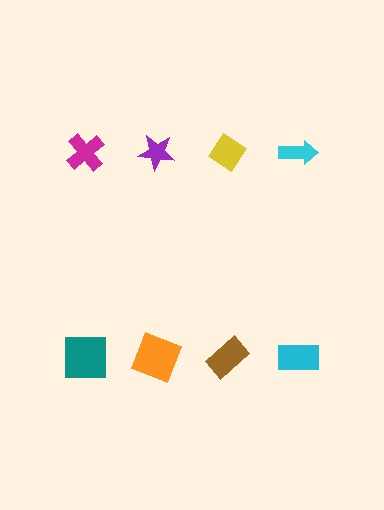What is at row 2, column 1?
A teal square.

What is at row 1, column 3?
A yellow diamond.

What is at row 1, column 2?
A purple star.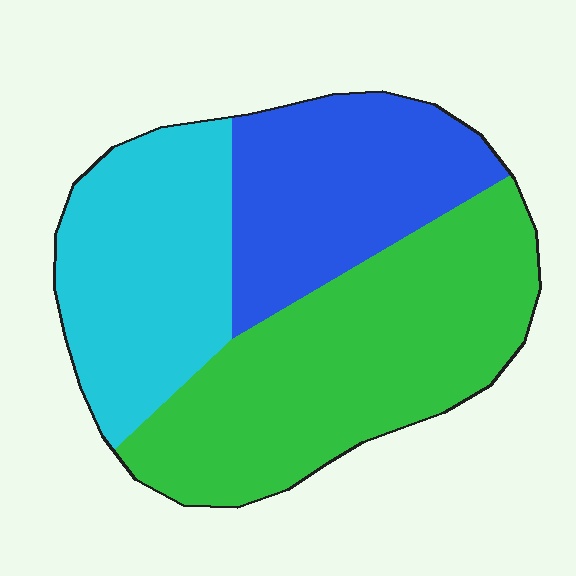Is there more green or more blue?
Green.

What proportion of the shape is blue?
Blue covers roughly 25% of the shape.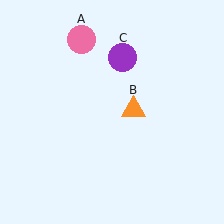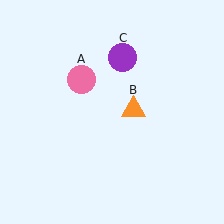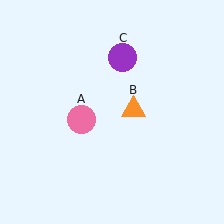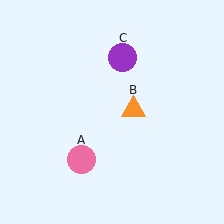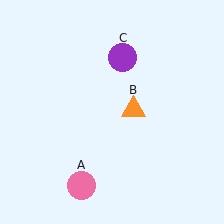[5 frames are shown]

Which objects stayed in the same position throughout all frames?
Orange triangle (object B) and purple circle (object C) remained stationary.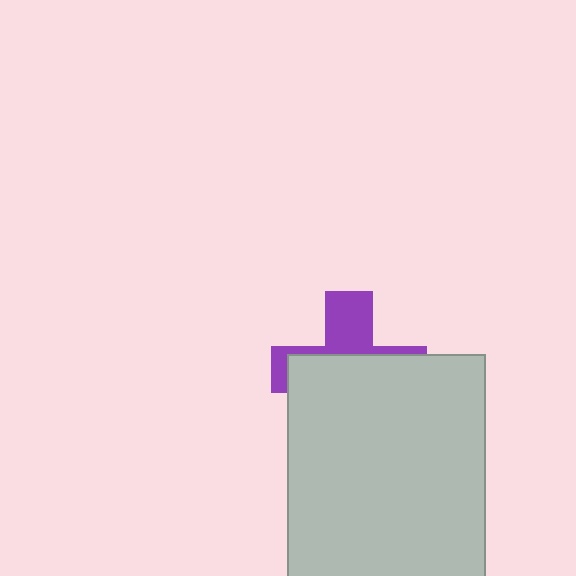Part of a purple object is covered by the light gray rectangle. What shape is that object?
It is a cross.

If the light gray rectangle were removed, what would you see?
You would see the complete purple cross.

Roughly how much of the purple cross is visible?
A small part of it is visible (roughly 35%).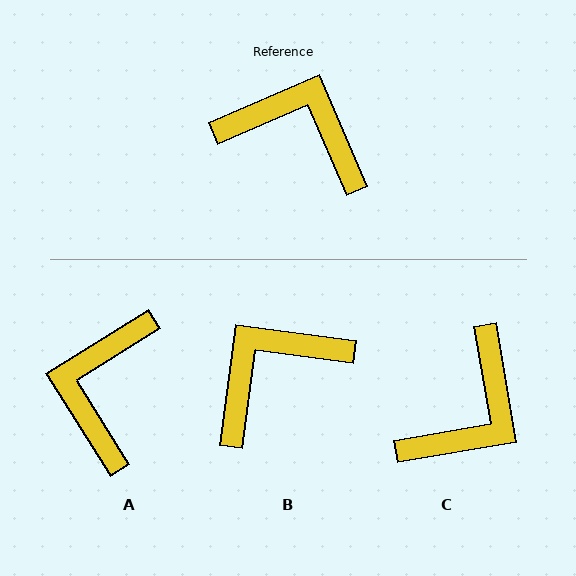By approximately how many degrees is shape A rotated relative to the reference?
Approximately 99 degrees counter-clockwise.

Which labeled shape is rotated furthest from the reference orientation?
C, about 104 degrees away.